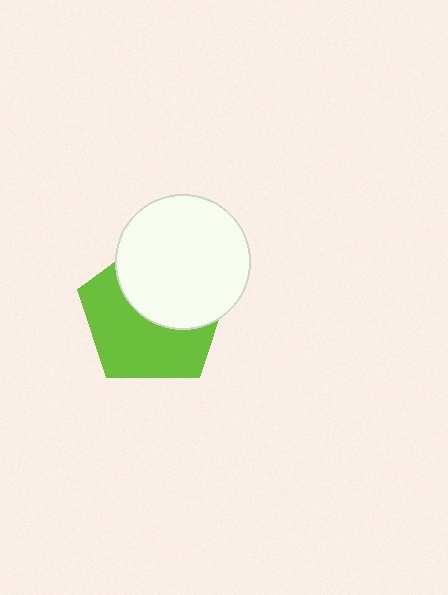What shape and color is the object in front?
The object in front is a white circle.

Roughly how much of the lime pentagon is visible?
About half of it is visible (roughly 54%).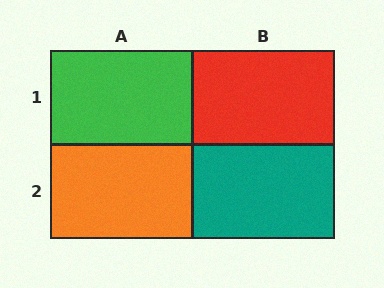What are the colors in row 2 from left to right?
Orange, teal.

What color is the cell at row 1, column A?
Green.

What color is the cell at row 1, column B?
Red.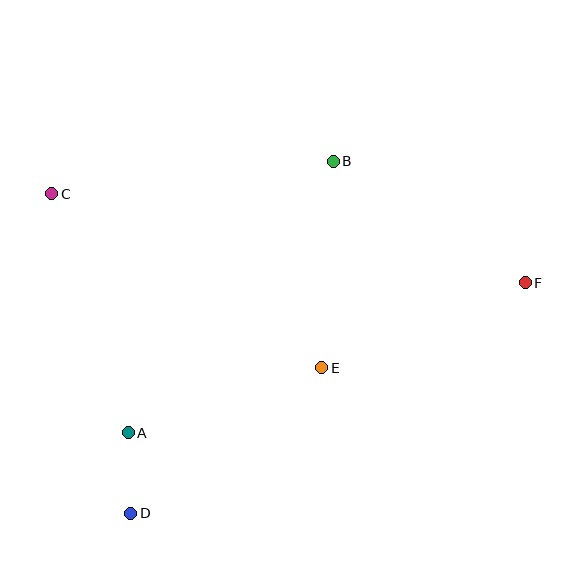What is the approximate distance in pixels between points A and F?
The distance between A and F is approximately 424 pixels.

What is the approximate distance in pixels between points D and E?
The distance between D and E is approximately 240 pixels.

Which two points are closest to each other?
Points A and D are closest to each other.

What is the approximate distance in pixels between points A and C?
The distance between A and C is approximately 251 pixels.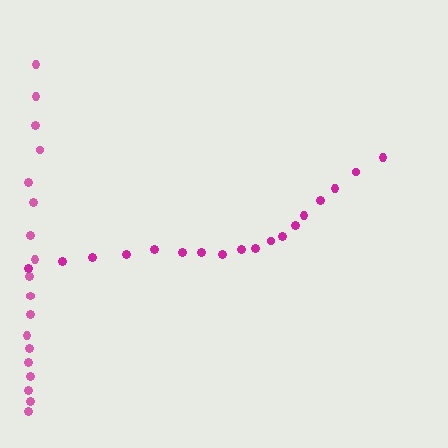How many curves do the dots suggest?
There are 2 distinct paths.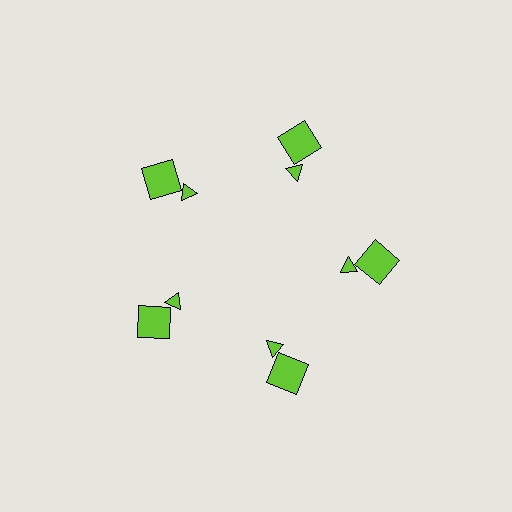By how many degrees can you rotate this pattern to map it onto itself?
The pattern maps onto itself every 72 degrees of rotation.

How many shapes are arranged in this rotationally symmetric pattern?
There are 10 shapes, arranged in 5 groups of 2.